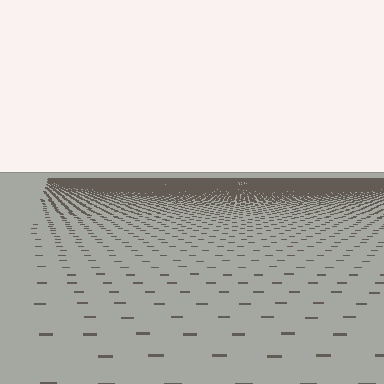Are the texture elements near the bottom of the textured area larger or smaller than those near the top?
Larger. Near the bottom, elements are closer to the viewer and appear at a bigger on-screen size.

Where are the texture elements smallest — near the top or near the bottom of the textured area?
Near the top.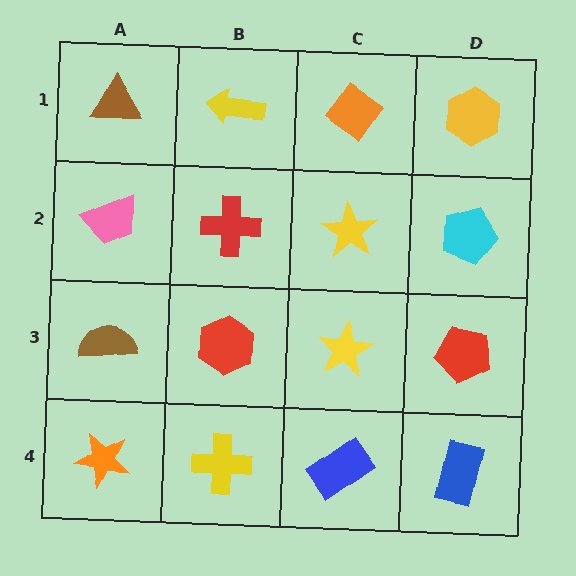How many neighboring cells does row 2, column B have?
4.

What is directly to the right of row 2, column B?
A yellow star.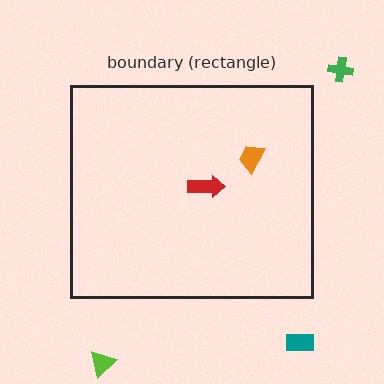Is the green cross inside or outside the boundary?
Outside.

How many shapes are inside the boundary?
2 inside, 3 outside.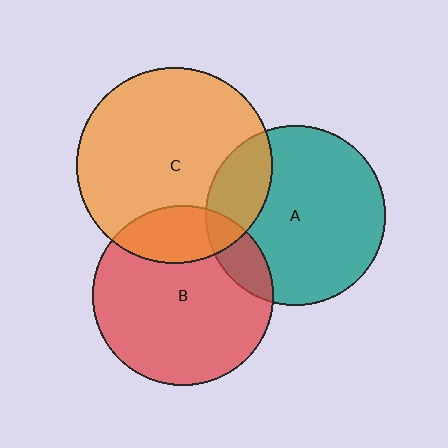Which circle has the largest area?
Circle C (orange).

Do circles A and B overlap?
Yes.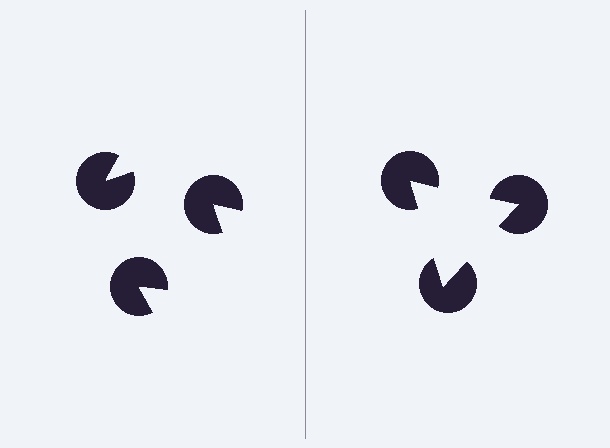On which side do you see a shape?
An illusory triangle appears on the right side. On the left side the wedge cuts are rotated, so no coherent shape forms.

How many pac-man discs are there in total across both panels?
6 — 3 on each side.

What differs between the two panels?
The pac-man discs are positioned identically on both sides; only the wedge orientations differ. On the right they align to a triangle; on the left they are misaligned.